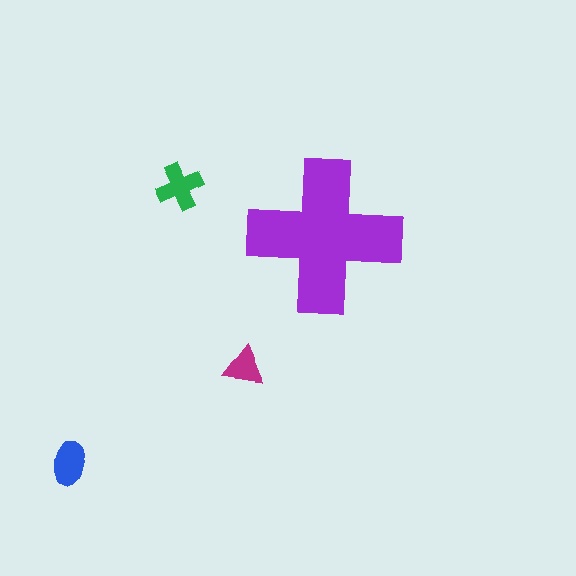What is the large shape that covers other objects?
A purple cross.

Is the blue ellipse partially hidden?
No, the blue ellipse is fully visible.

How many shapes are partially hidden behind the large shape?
0 shapes are partially hidden.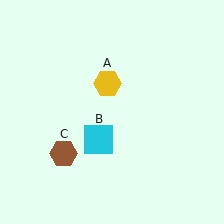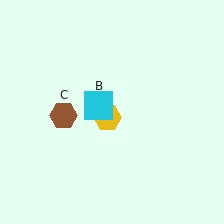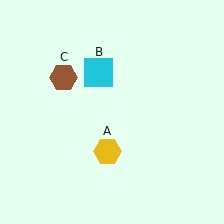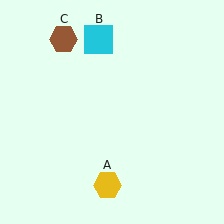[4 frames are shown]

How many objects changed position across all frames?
3 objects changed position: yellow hexagon (object A), cyan square (object B), brown hexagon (object C).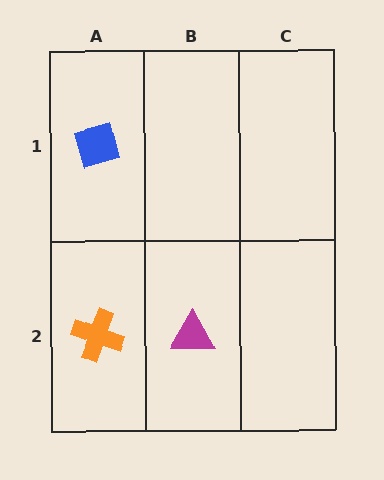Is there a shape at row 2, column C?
No, that cell is empty.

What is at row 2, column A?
An orange cross.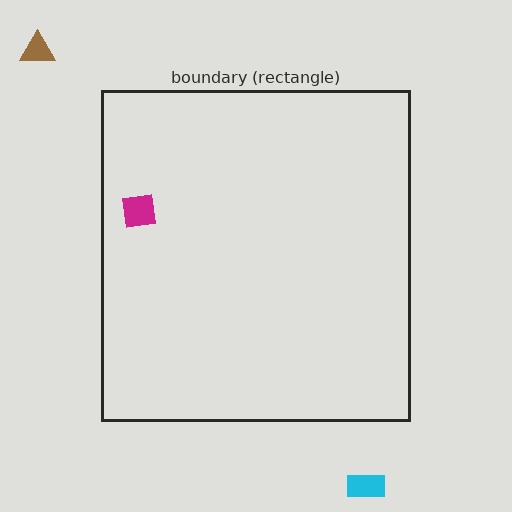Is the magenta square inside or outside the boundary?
Inside.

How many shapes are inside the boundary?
1 inside, 2 outside.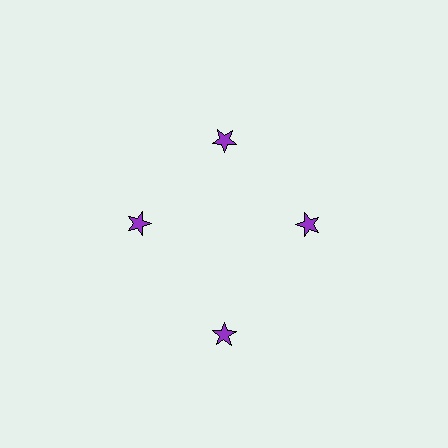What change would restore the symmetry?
The symmetry would be restored by moving it inward, back onto the ring so that all 4 stars sit at equal angles and equal distance from the center.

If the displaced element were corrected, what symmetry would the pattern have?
It would have 4-fold rotational symmetry — the pattern would map onto itself every 90 degrees.